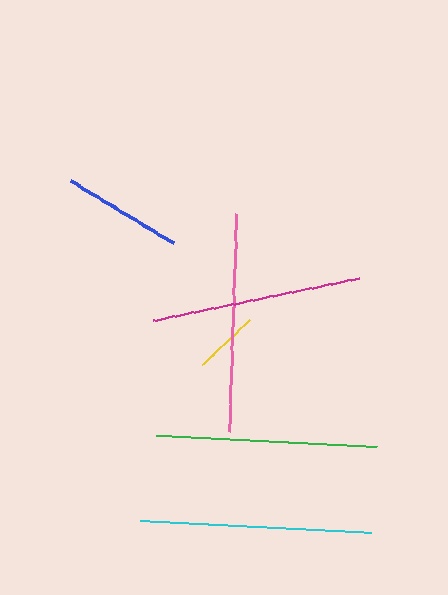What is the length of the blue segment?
The blue segment is approximately 120 pixels long.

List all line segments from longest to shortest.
From longest to shortest: cyan, green, pink, magenta, blue, yellow.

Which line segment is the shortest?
The yellow line is the shortest at approximately 64 pixels.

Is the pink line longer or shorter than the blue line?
The pink line is longer than the blue line.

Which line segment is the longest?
The cyan line is the longest at approximately 231 pixels.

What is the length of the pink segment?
The pink segment is approximately 218 pixels long.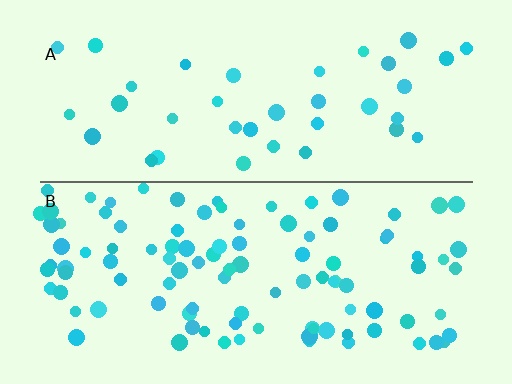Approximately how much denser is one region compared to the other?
Approximately 2.6× — region B over region A.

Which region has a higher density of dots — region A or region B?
B (the bottom).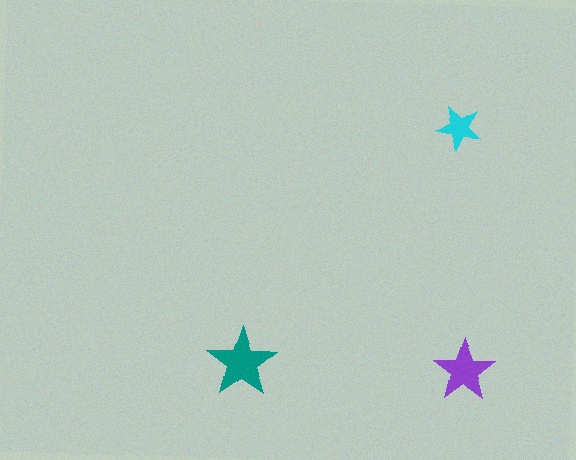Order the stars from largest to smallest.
the teal one, the purple one, the cyan one.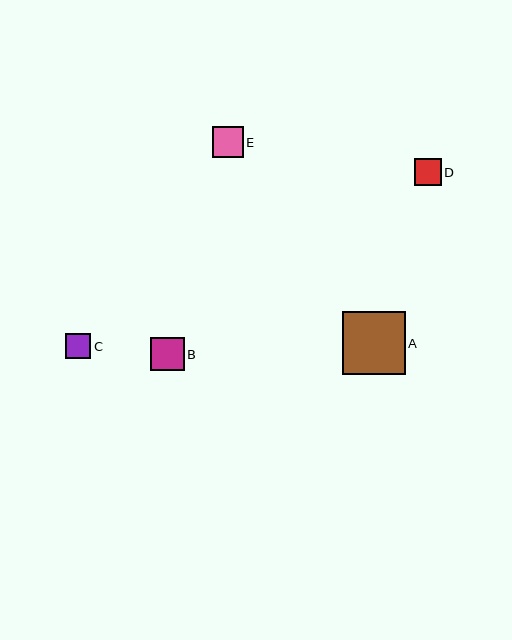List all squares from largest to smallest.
From largest to smallest: A, B, E, D, C.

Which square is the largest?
Square A is the largest with a size of approximately 63 pixels.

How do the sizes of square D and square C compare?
Square D and square C are approximately the same size.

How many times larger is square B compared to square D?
Square B is approximately 1.2 times the size of square D.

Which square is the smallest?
Square C is the smallest with a size of approximately 25 pixels.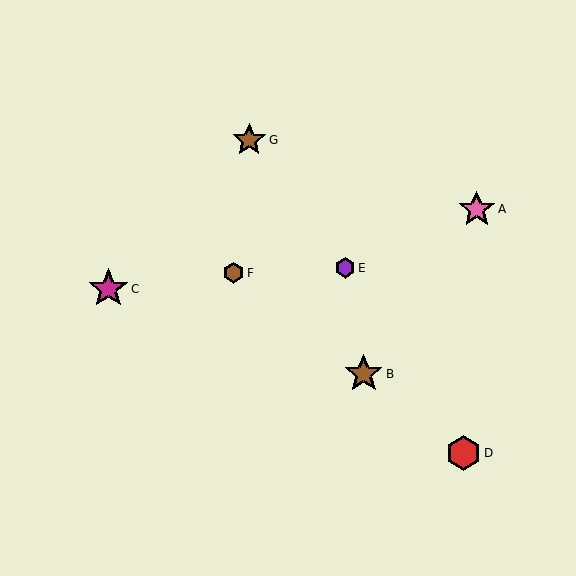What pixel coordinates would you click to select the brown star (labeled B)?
Click at (364, 374) to select the brown star B.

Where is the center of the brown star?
The center of the brown star is at (364, 374).